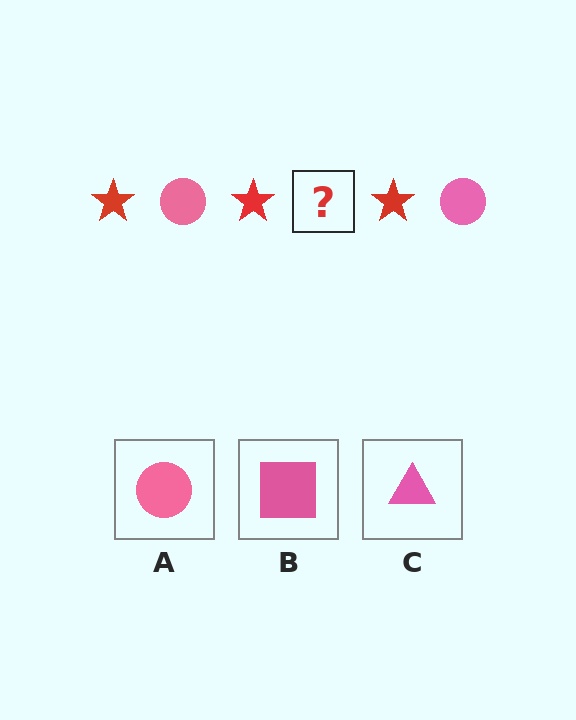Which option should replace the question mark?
Option A.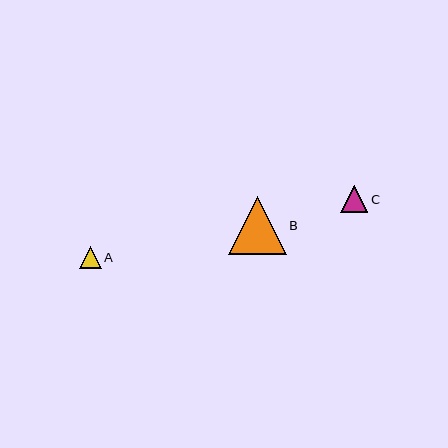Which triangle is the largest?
Triangle B is the largest with a size of approximately 58 pixels.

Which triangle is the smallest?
Triangle A is the smallest with a size of approximately 22 pixels.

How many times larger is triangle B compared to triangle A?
Triangle B is approximately 2.7 times the size of triangle A.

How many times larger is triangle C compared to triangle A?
Triangle C is approximately 1.2 times the size of triangle A.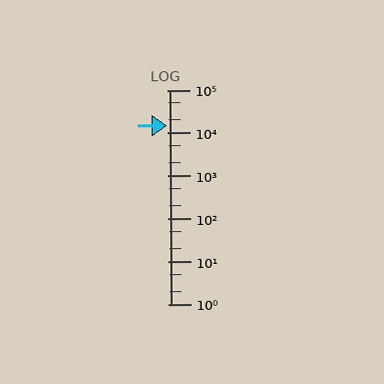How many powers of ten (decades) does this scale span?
The scale spans 5 decades, from 1 to 100000.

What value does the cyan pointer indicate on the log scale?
The pointer indicates approximately 15000.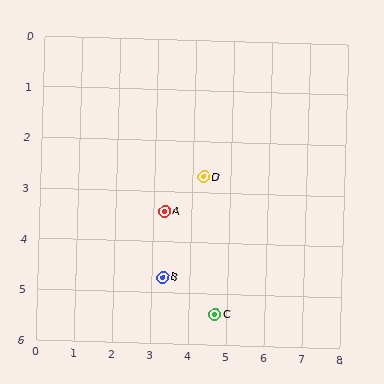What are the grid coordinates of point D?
Point D is at approximately (4.3, 2.7).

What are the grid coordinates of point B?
Point B is at approximately (3.3, 4.7).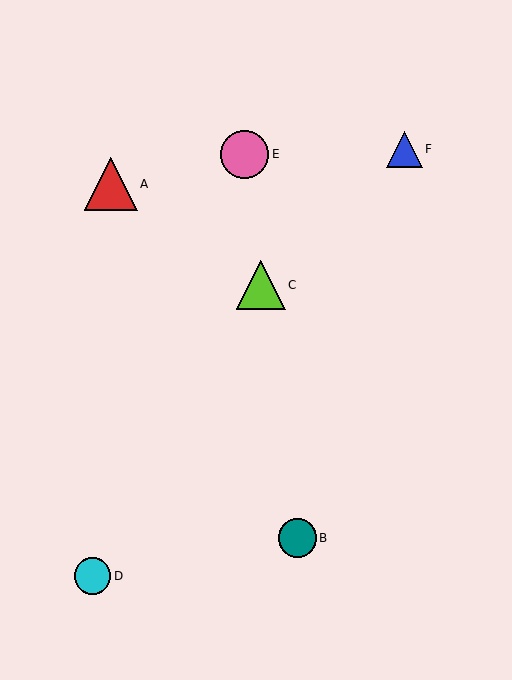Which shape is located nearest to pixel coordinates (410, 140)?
The blue triangle (labeled F) at (404, 149) is nearest to that location.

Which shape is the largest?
The red triangle (labeled A) is the largest.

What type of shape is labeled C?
Shape C is a lime triangle.